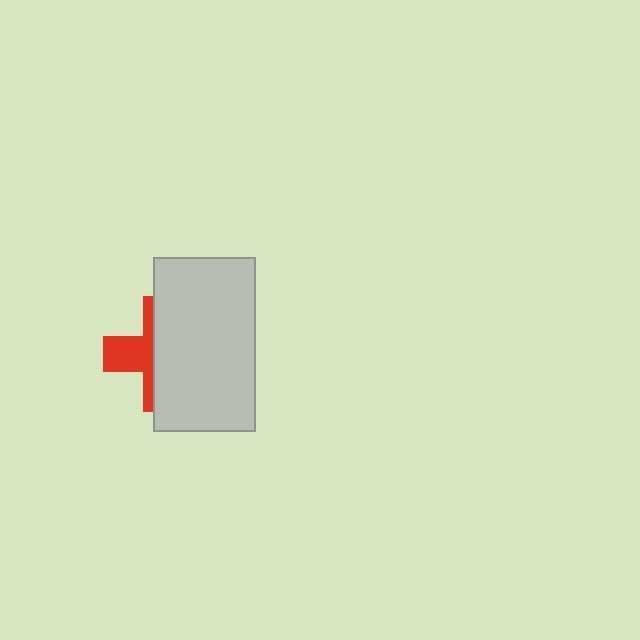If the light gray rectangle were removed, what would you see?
You would see the complete red cross.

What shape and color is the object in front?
The object in front is a light gray rectangle.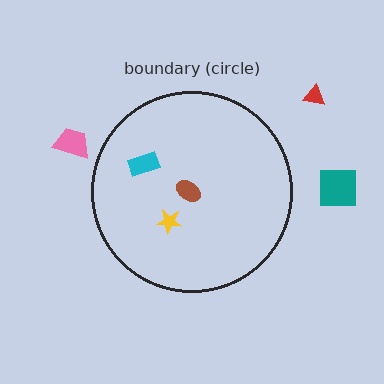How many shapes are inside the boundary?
3 inside, 3 outside.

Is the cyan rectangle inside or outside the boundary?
Inside.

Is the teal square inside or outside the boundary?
Outside.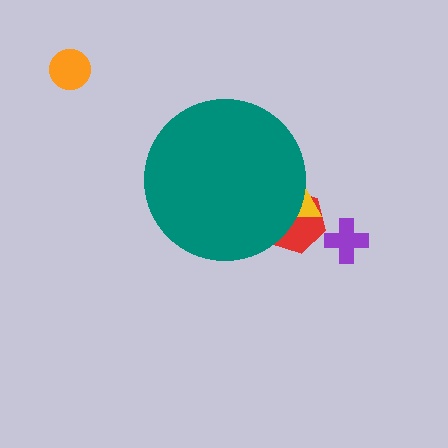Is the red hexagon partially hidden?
Yes, the red hexagon is partially hidden behind the teal circle.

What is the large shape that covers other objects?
A teal circle.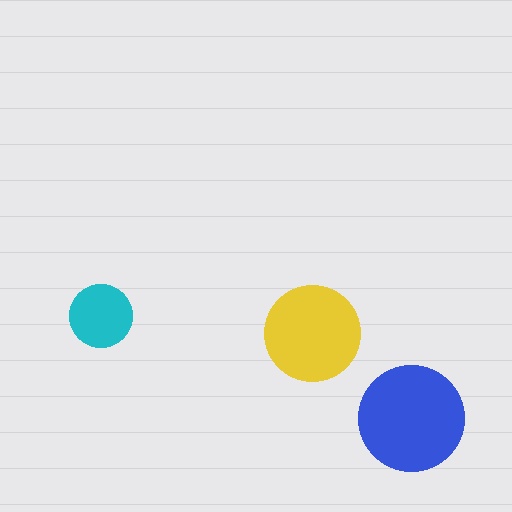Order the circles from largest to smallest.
the blue one, the yellow one, the cyan one.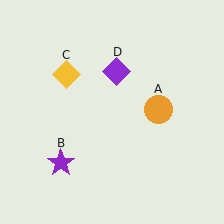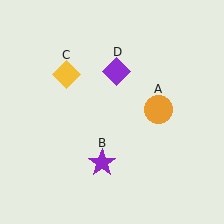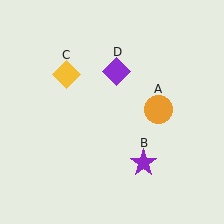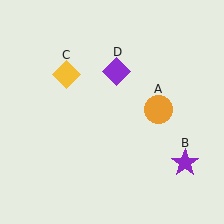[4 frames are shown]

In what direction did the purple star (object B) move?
The purple star (object B) moved right.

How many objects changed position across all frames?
1 object changed position: purple star (object B).